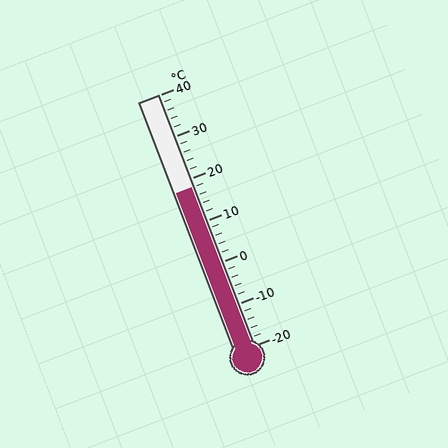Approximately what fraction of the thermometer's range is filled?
The thermometer is filled to approximately 65% of its range.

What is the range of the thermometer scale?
The thermometer scale ranges from -20°C to 40°C.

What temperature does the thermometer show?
The thermometer shows approximately 18°C.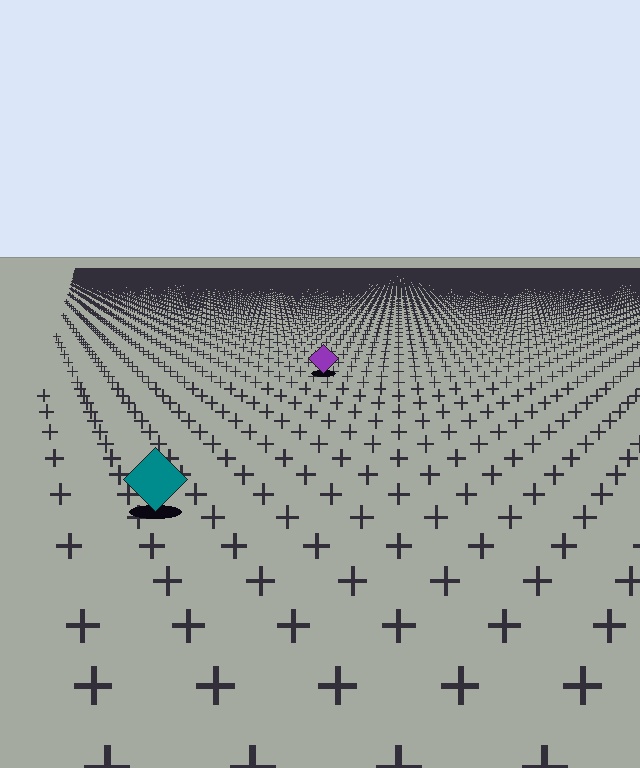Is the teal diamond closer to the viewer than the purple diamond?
Yes. The teal diamond is closer — you can tell from the texture gradient: the ground texture is coarser near it.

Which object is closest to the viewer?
The teal diamond is closest. The texture marks near it are larger and more spread out.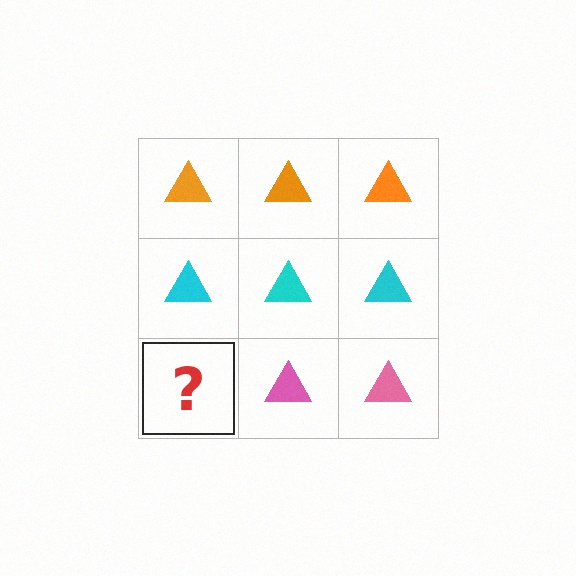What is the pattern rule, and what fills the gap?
The rule is that each row has a consistent color. The gap should be filled with a pink triangle.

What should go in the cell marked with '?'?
The missing cell should contain a pink triangle.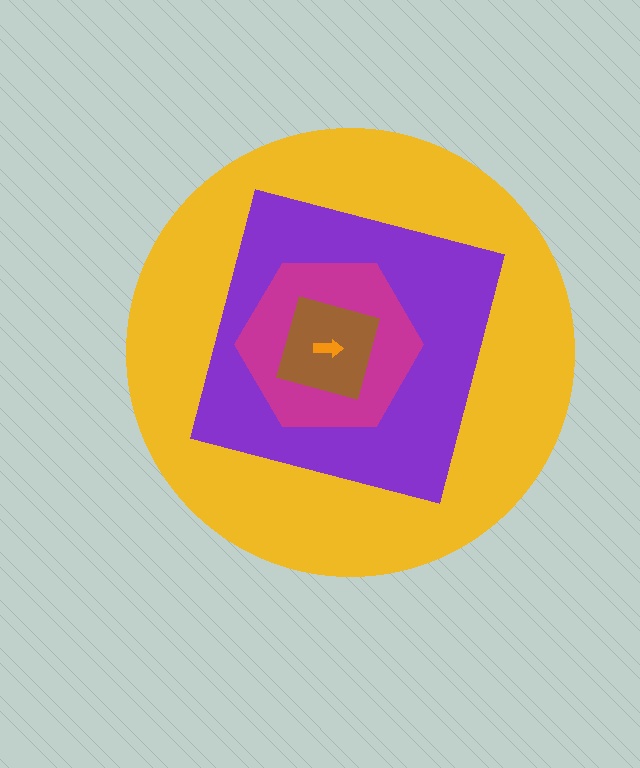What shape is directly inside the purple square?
The magenta hexagon.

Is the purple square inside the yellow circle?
Yes.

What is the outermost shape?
The yellow circle.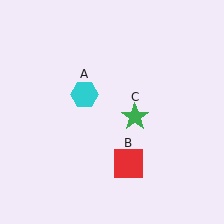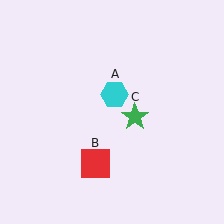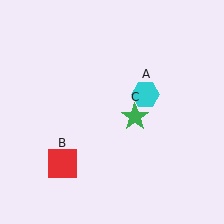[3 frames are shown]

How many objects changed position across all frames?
2 objects changed position: cyan hexagon (object A), red square (object B).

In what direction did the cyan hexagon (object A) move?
The cyan hexagon (object A) moved right.